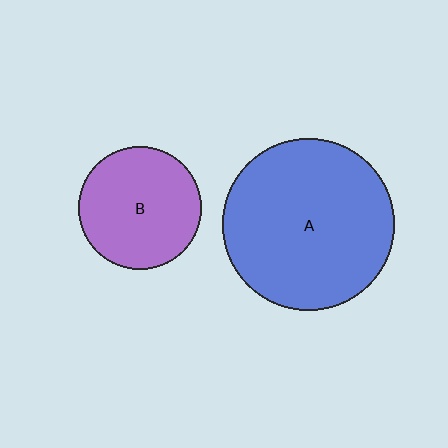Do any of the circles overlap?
No, none of the circles overlap.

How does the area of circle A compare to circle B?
Approximately 1.9 times.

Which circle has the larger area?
Circle A (blue).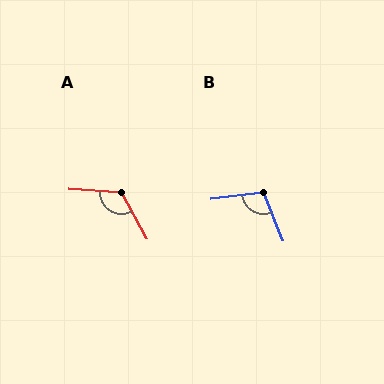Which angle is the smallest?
B, at approximately 105 degrees.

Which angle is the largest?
A, at approximately 122 degrees.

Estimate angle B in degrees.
Approximately 105 degrees.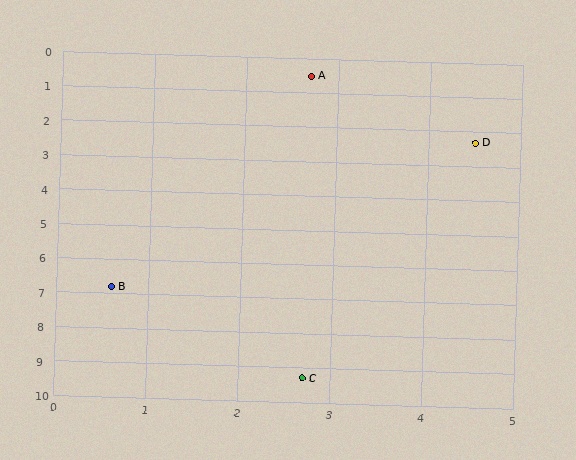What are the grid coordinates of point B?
Point B is at approximately (0.6, 6.8).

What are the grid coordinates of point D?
Point D is at approximately (4.5, 2.3).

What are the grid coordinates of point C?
Point C is at approximately (2.7, 9.3).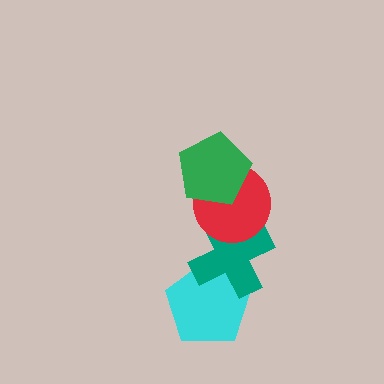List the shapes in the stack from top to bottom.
From top to bottom: the green pentagon, the red circle, the teal cross, the cyan pentagon.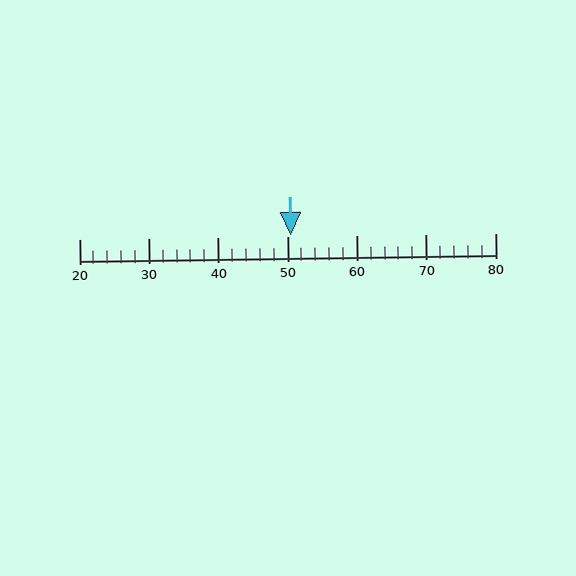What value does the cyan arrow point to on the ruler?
The cyan arrow points to approximately 50.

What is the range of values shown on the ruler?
The ruler shows values from 20 to 80.